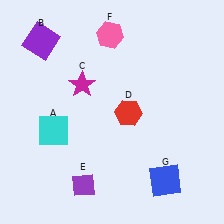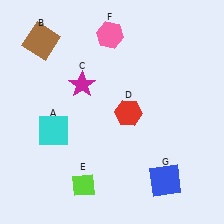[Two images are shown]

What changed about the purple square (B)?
In Image 1, B is purple. In Image 2, it changed to brown.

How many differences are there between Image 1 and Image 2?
There are 2 differences between the two images.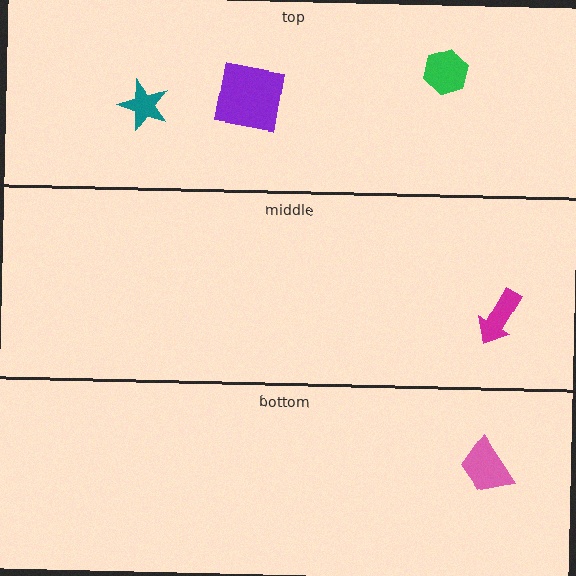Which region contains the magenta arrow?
The middle region.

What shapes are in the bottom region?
The pink trapezoid.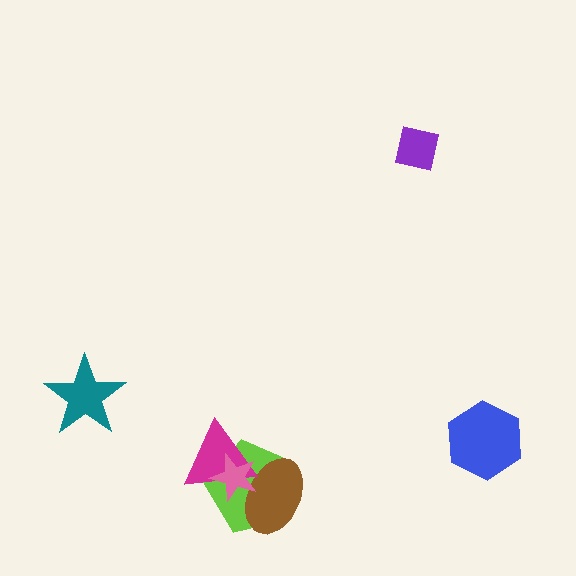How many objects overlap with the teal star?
0 objects overlap with the teal star.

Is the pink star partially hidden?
No, no other shape covers it.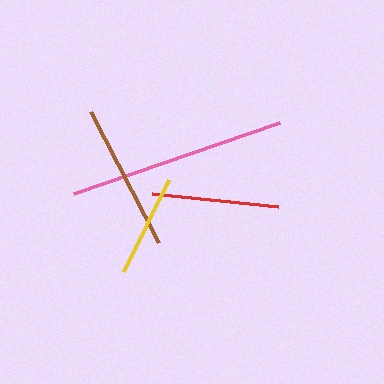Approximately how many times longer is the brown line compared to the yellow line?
The brown line is approximately 1.4 times the length of the yellow line.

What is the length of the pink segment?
The pink segment is approximately 218 pixels long.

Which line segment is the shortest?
The yellow line is the shortest at approximately 102 pixels.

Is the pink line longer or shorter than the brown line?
The pink line is longer than the brown line.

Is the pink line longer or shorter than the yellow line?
The pink line is longer than the yellow line.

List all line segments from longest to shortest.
From longest to shortest: pink, brown, red, yellow.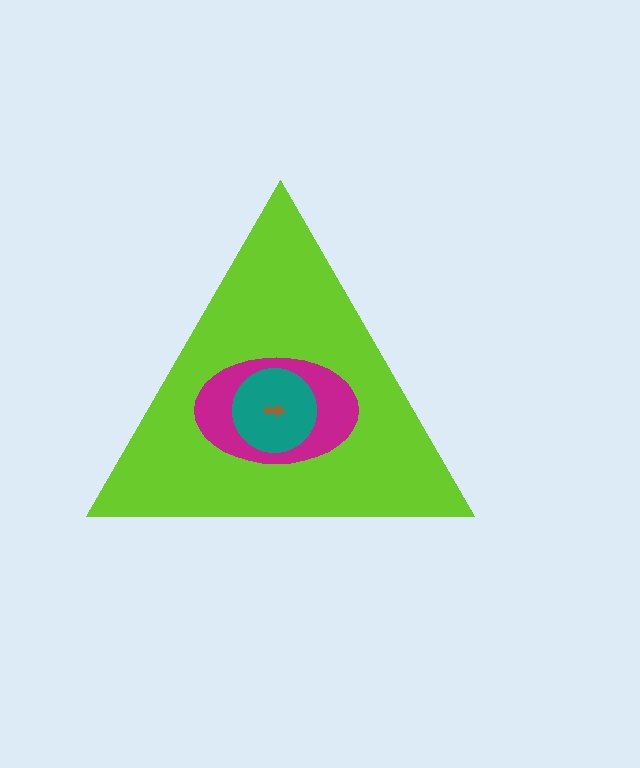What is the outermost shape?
The lime triangle.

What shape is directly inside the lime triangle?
The magenta ellipse.